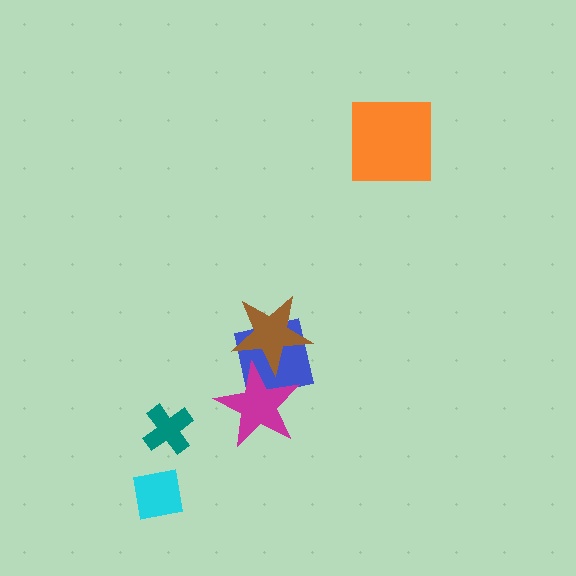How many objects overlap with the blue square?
2 objects overlap with the blue square.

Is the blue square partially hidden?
Yes, it is partially covered by another shape.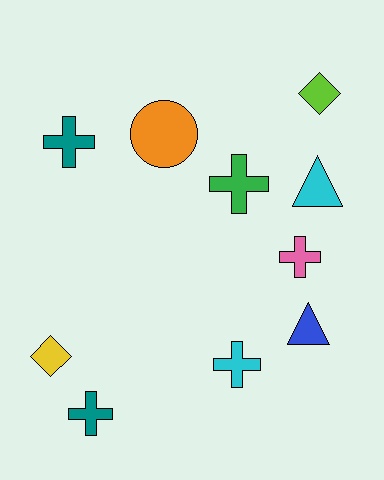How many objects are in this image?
There are 10 objects.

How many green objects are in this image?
There is 1 green object.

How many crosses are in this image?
There are 5 crosses.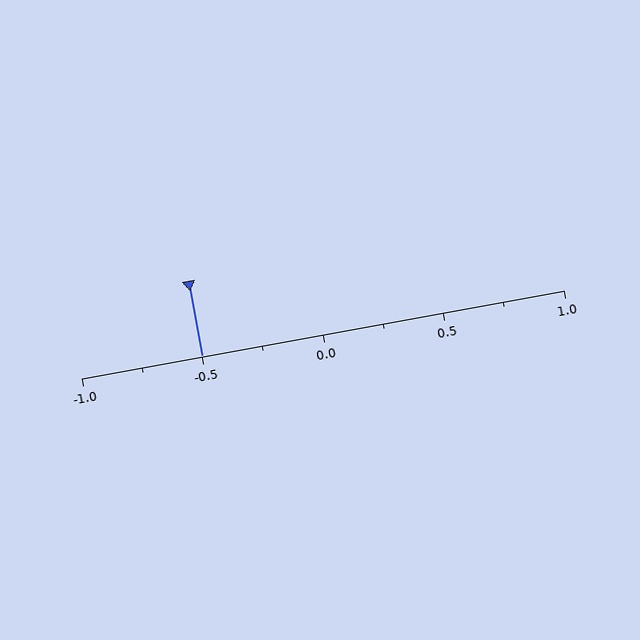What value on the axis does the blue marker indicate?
The marker indicates approximately -0.5.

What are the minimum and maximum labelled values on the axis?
The axis runs from -1.0 to 1.0.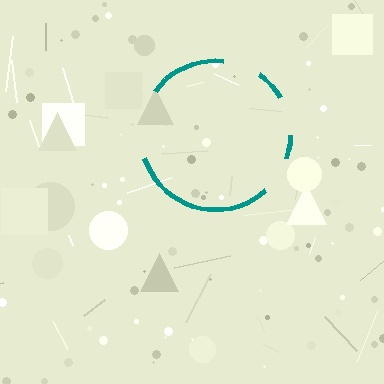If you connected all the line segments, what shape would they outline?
They would outline a circle.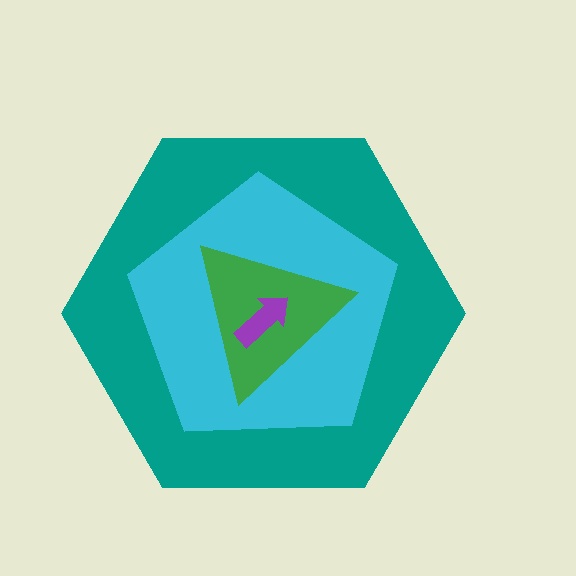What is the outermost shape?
The teal hexagon.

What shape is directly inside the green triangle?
The purple arrow.